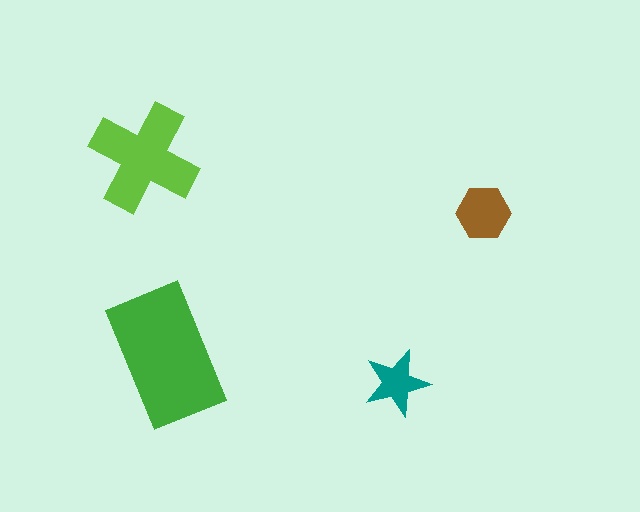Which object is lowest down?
The teal star is bottommost.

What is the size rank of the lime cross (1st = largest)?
2nd.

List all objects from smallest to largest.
The teal star, the brown hexagon, the lime cross, the green rectangle.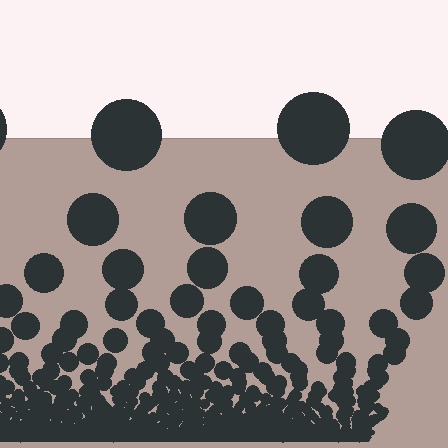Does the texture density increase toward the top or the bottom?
Density increases toward the bottom.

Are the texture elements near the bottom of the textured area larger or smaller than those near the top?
Smaller. The gradient is inverted — elements near the bottom are smaller and denser.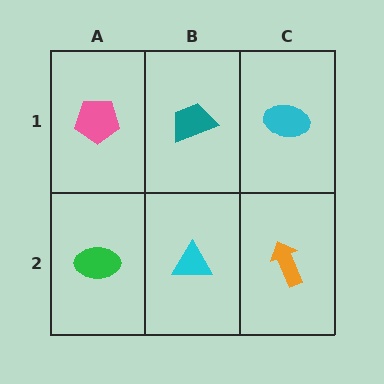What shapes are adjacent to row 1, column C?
An orange arrow (row 2, column C), a teal trapezoid (row 1, column B).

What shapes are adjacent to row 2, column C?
A cyan ellipse (row 1, column C), a cyan triangle (row 2, column B).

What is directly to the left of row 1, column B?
A pink pentagon.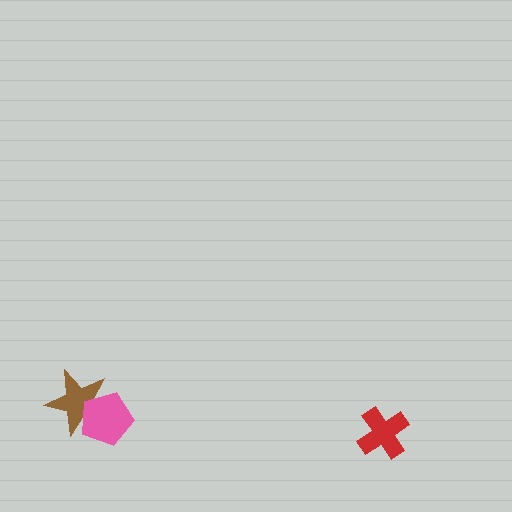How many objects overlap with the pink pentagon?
1 object overlaps with the pink pentagon.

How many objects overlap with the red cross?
0 objects overlap with the red cross.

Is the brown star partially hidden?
Yes, it is partially covered by another shape.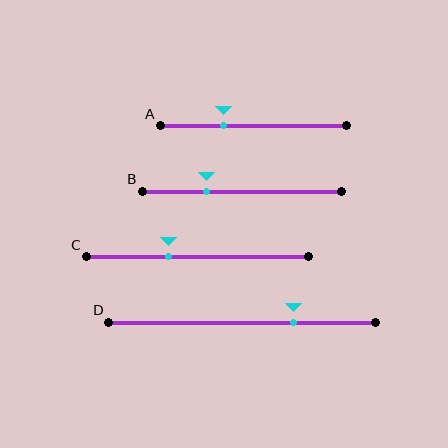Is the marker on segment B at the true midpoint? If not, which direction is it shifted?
No, the marker on segment B is shifted to the left by about 17% of the segment length.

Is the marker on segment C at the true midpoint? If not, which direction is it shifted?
No, the marker on segment C is shifted to the left by about 13% of the segment length.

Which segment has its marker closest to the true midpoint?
Segment C has its marker closest to the true midpoint.